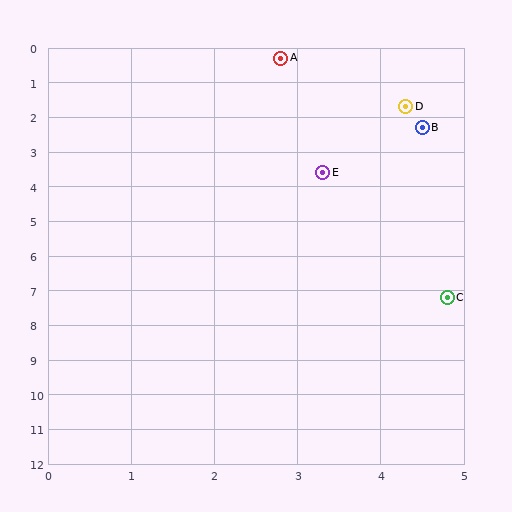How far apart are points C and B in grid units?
Points C and B are about 4.9 grid units apart.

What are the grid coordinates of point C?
Point C is at approximately (4.8, 7.2).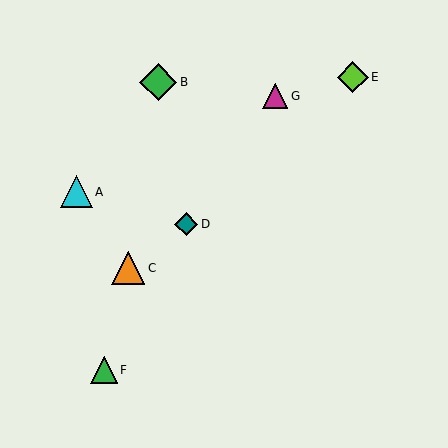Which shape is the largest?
The green diamond (labeled B) is the largest.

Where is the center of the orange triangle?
The center of the orange triangle is at (128, 268).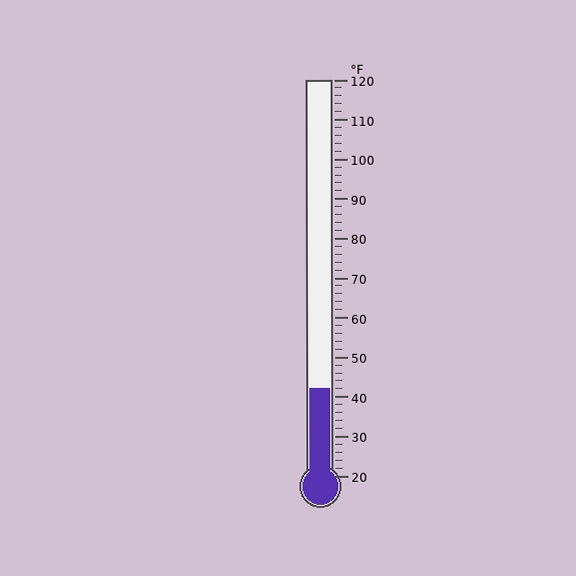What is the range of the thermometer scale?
The thermometer scale ranges from 20°F to 120°F.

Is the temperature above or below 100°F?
The temperature is below 100°F.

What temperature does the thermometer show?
The thermometer shows approximately 42°F.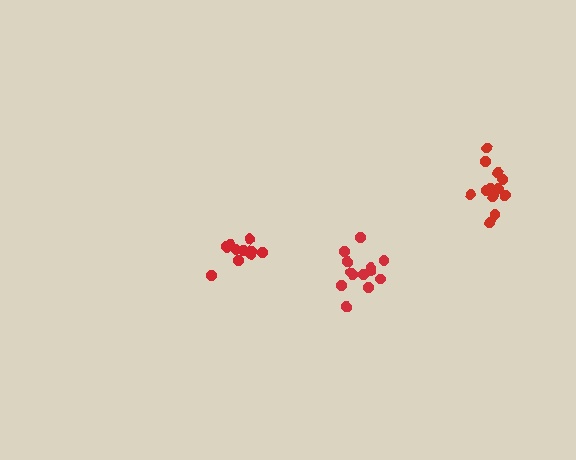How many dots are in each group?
Group 1: 10 dots, Group 2: 12 dots, Group 3: 13 dots (35 total).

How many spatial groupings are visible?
There are 3 spatial groupings.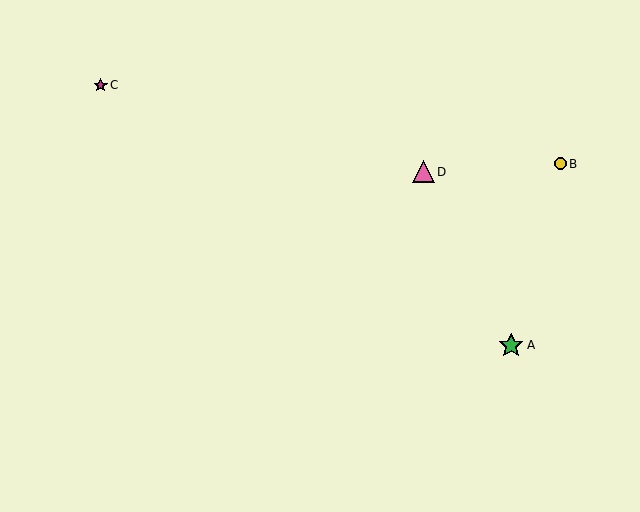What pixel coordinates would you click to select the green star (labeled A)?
Click at (511, 345) to select the green star A.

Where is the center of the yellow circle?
The center of the yellow circle is at (560, 164).